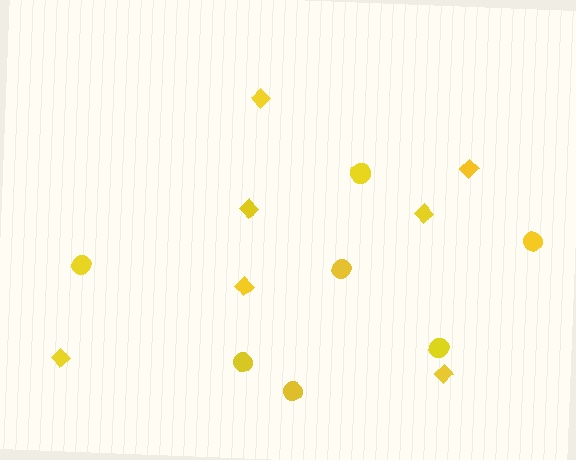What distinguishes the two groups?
There are 2 groups: one group of diamonds (7) and one group of circles (7).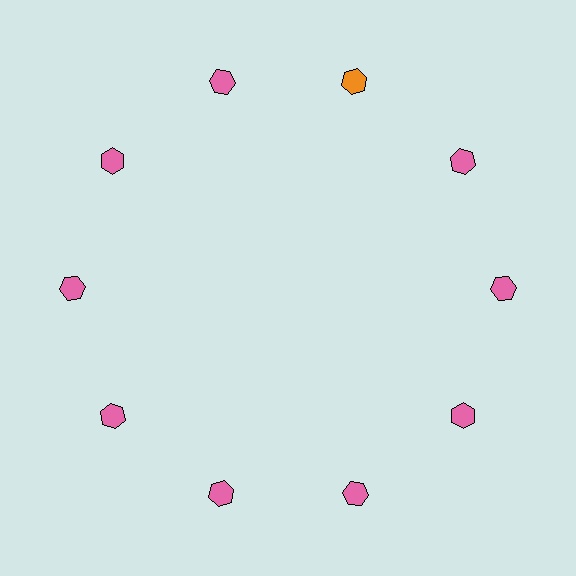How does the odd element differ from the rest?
It has a different color: orange instead of pink.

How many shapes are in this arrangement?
There are 10 shapes arranged in a ring pattern.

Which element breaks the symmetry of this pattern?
The orange hexagon at roughly the 1 o'clock position breaks the symmetry. All other shapes are pink hexagons.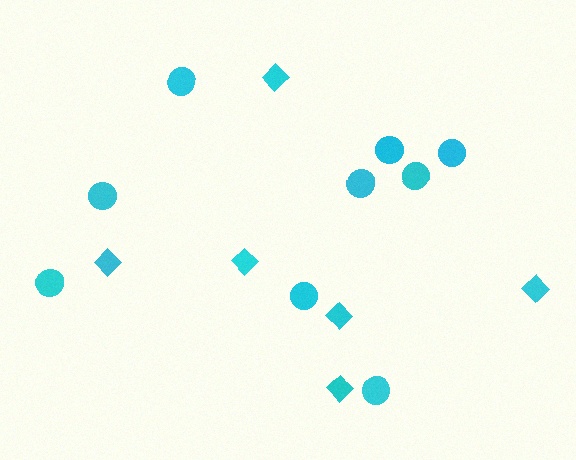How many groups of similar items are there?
There are 2 groups: one group of circles (9) and one group of diamonds (6).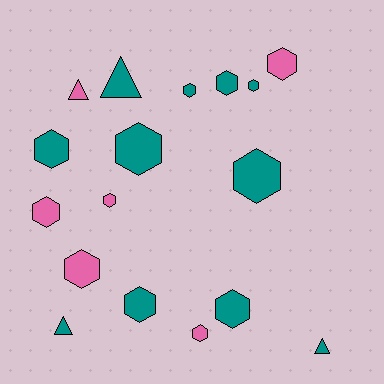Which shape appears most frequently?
Hexagon, with 13 objects.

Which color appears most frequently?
Teal, with 11 objects.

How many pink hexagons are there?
There are 5 pink hexagons.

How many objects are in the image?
There are 17 objects.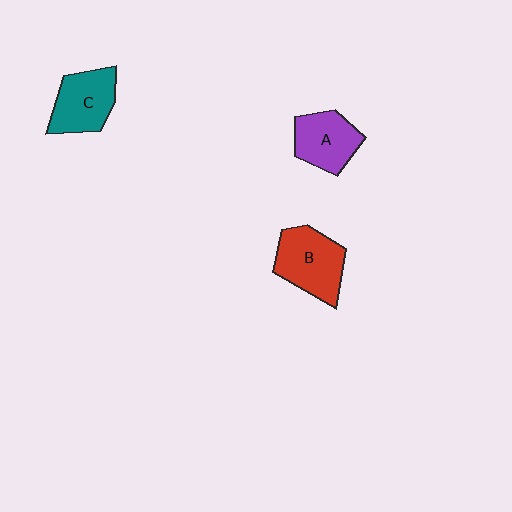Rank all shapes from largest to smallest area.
From largest to smallest: B (red), C (teal), A (purple).